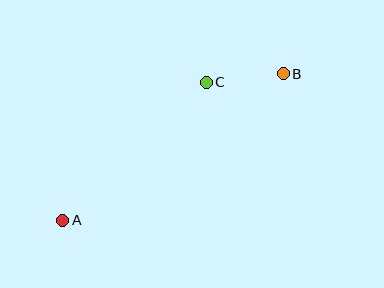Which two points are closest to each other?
Points B and C are closest to each other.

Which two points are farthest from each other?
Points A and B are farthest from each other.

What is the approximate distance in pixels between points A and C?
The distance between A and C is approximately 199 pixels.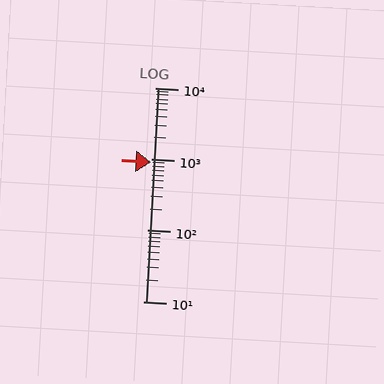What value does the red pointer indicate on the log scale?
The pointer indicates approximately 890.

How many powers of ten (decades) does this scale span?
The scale spans 3 decades, from 10 to 10000.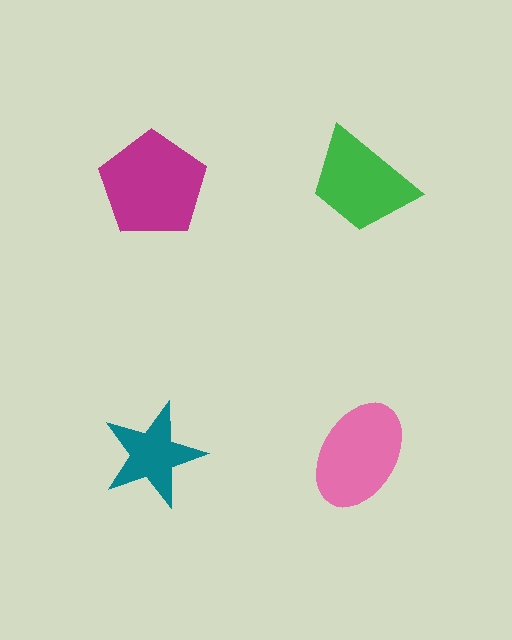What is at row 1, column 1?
A magenta pentagon.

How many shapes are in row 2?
2 shapes.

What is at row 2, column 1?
A teal star.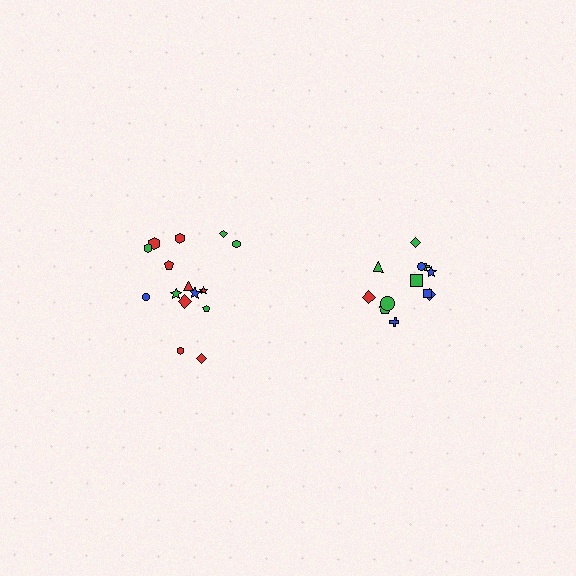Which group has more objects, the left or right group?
The left group.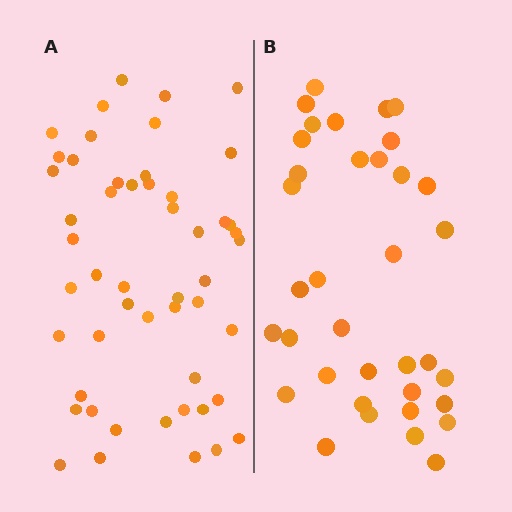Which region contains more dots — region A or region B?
Region A (the left region) has more dots.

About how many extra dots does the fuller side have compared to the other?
Region A has approximately 15 more dots than region B.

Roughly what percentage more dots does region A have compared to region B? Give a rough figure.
About 40% more.